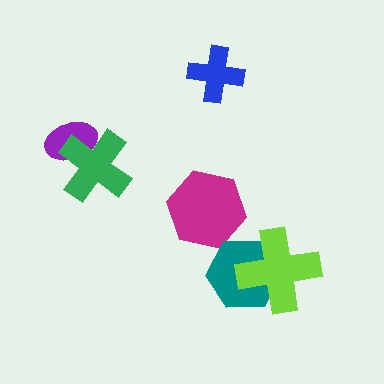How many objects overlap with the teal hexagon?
1 object overlaps with the teal hexagon.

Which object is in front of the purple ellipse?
The green cross is in front of the purple ellipse.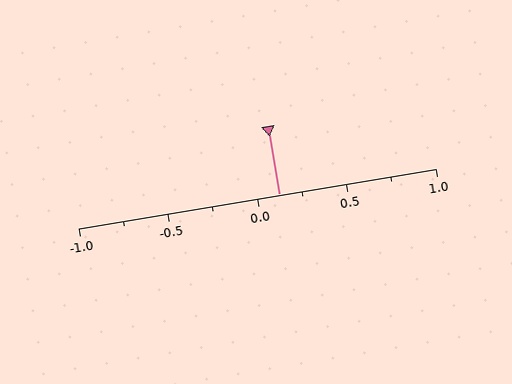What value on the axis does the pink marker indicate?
The marker indicates approximately 0.12.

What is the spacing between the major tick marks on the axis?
The major ticks are spaced 0.5 apart.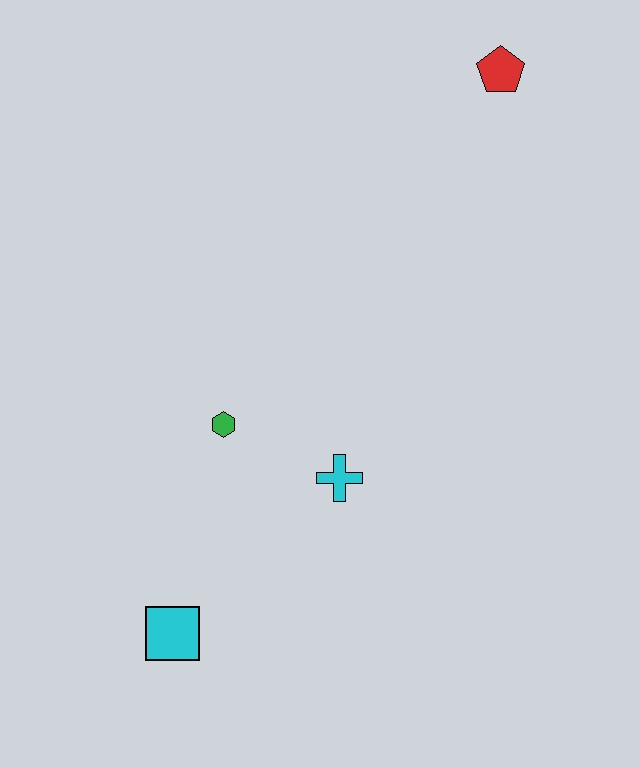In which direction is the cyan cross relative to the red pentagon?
The cyan cross is below the red pentagon.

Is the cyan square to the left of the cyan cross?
Yes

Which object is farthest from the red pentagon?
The cyan square is farthest from the red pentagon.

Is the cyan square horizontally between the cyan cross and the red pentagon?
No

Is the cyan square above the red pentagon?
No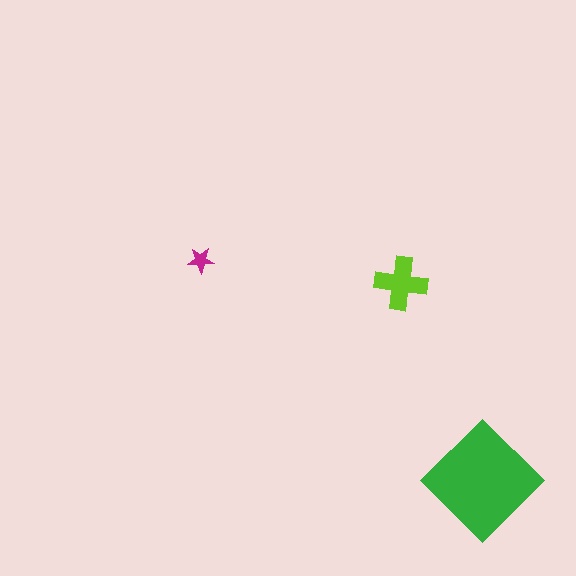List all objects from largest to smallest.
The green diamond, the lime cross, the magenta star.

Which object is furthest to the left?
The magenta star is leftmost.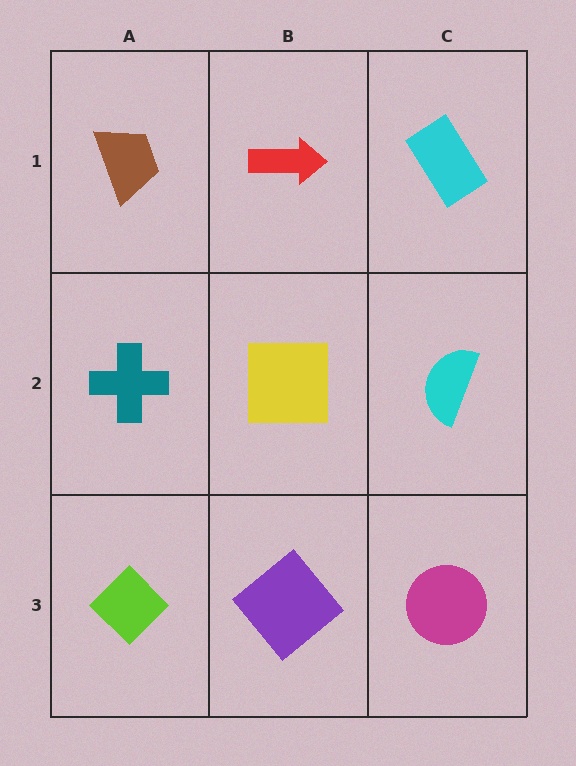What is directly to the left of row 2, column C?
A yellow square.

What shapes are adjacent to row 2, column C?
A cyan rectangle (row 1, column C), a magenta circle (row 3, column C), a yellow square (row 2, column B).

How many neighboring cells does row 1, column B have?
3.